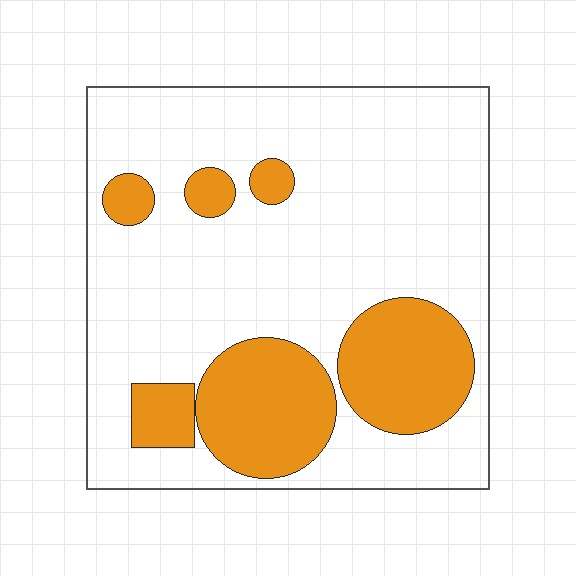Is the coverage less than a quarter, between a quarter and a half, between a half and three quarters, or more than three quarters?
Between a quarter and a half.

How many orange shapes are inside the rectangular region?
6.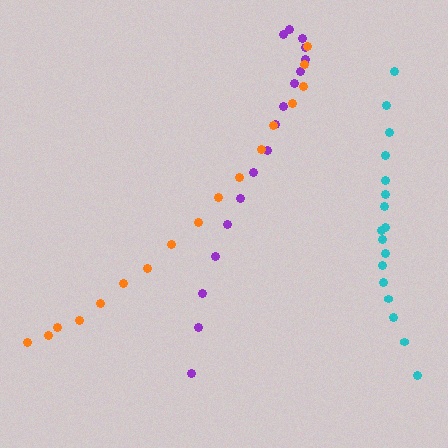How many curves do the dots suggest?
There are 3 distinct paths.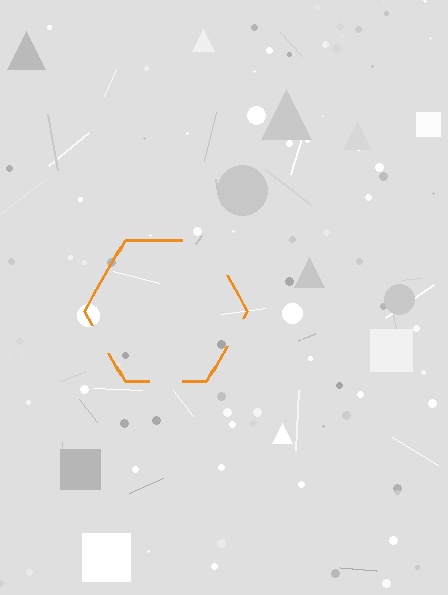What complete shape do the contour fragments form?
The contour fragments form a hexagon.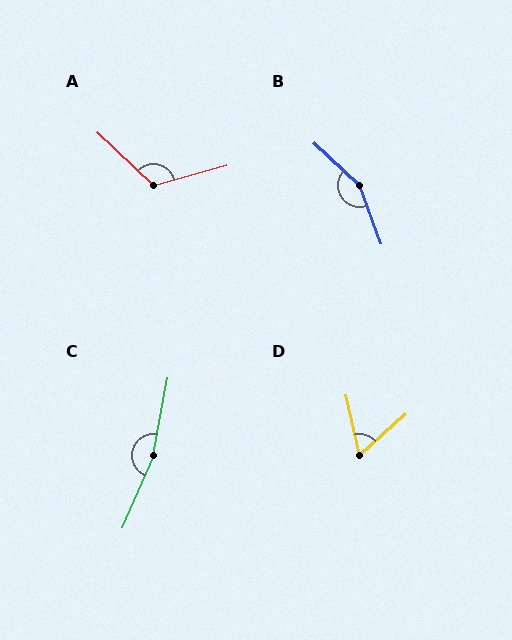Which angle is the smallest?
D, at approximately 61 degrees.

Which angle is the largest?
C, at approximately 167 degrees.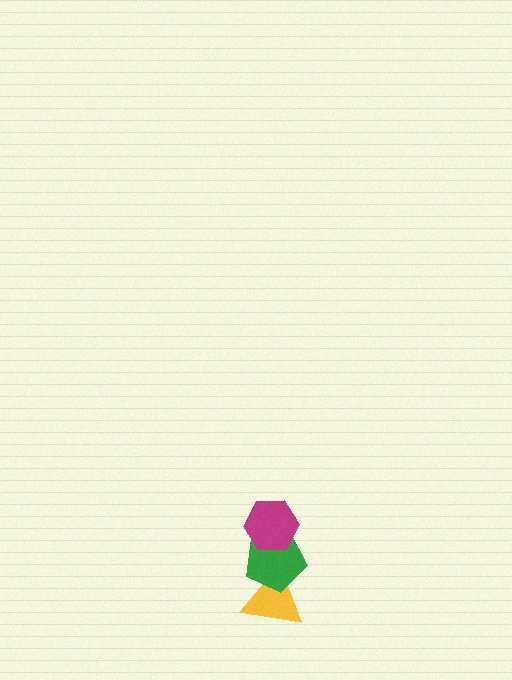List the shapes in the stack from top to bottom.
From top to bottom: the magenta hexagon, the green pentagon, the yellow triangle.